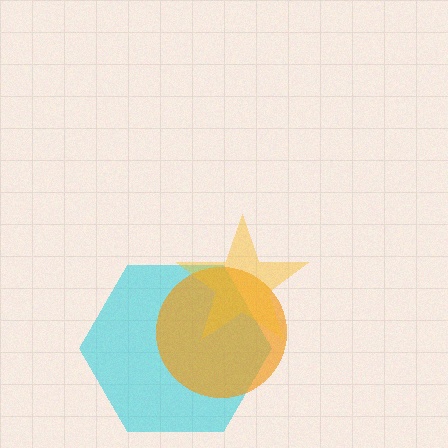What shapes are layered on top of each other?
The layered shapes are: a cyan hexagon, an orange circle, a yellow star.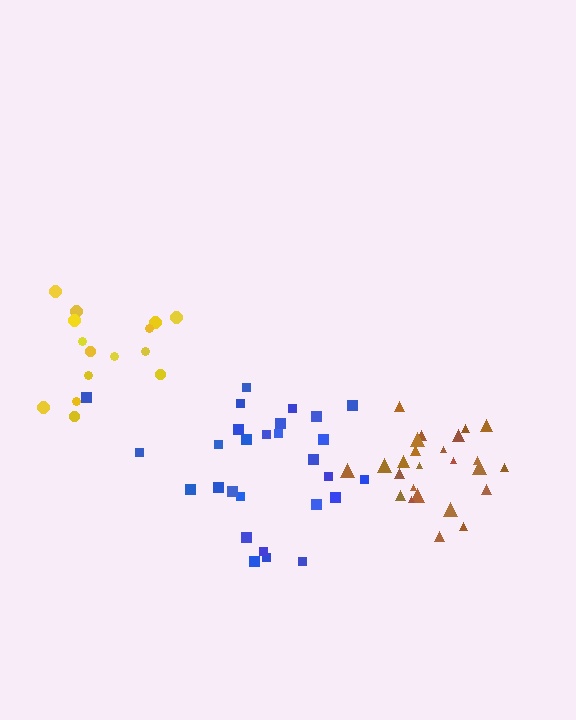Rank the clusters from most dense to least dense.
brown, blue, yellow.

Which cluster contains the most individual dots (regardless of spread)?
Blue (28).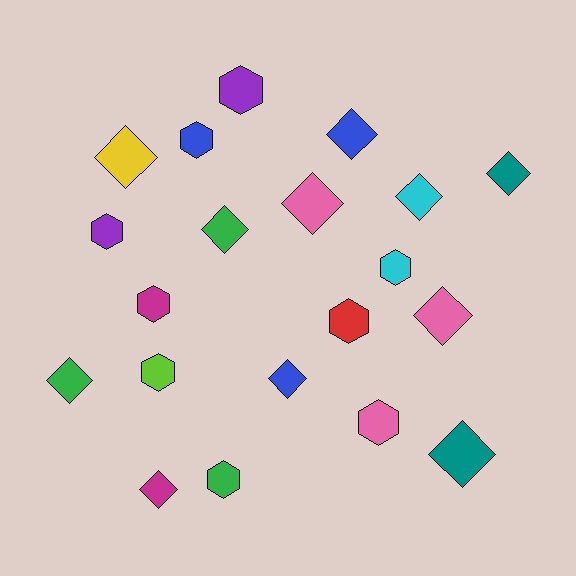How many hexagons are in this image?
There are 9 hexagons.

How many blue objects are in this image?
There are 3 blue objects.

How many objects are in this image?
There are 20 objects.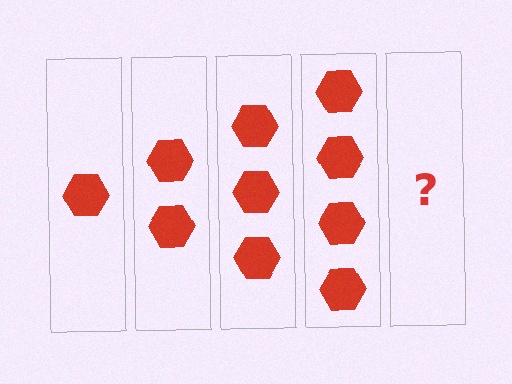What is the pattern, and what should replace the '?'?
The pattern is that each step adds one more hexagon. The '?' should be 5 hexagons.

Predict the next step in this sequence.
The next step is 5 hexagons.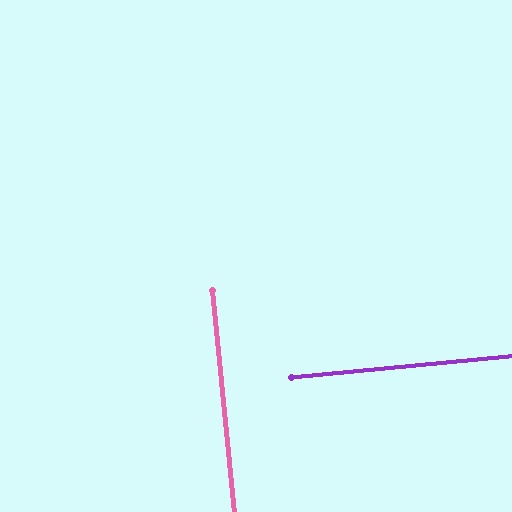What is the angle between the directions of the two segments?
Approximately 90 degrees.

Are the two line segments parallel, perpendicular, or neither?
Perpendicular — they meet at approximately 90°.